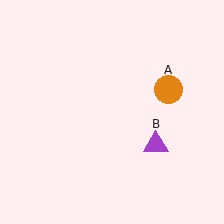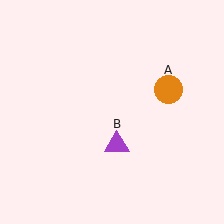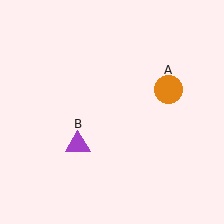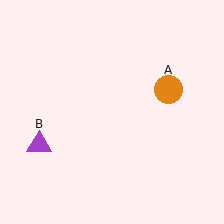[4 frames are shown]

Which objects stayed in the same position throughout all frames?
Orange circle (object A) remained stationary.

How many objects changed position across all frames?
1 object changed position: purple triangle (object B).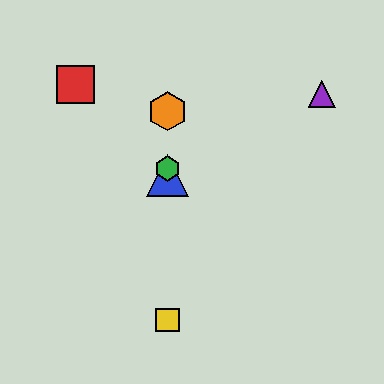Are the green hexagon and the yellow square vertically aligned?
Yes, both are at x≈168.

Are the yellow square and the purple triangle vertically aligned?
No, the yellow square is at x≈168 and the purple triangle is at x≈322.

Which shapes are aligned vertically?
The blue triangle, the green hexagon, the yellow square, the orange hexagon are aligned vertically.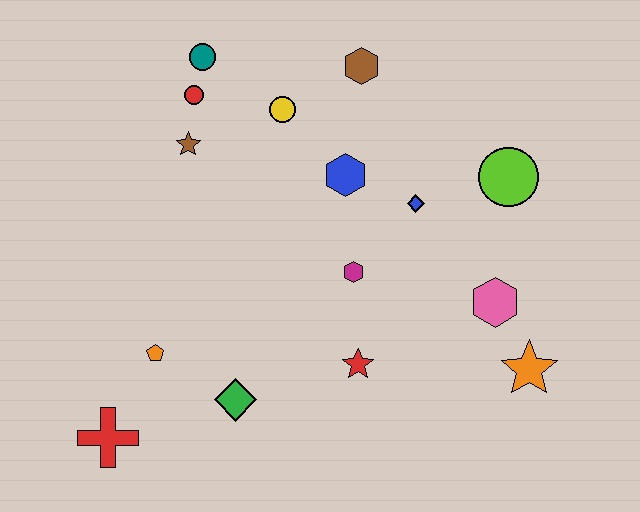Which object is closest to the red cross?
The orange pentagon is closest to the red cross.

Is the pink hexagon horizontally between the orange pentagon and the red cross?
No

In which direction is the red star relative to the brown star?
The red star is below the brown star.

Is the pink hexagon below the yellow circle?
Yes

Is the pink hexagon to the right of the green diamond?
Yes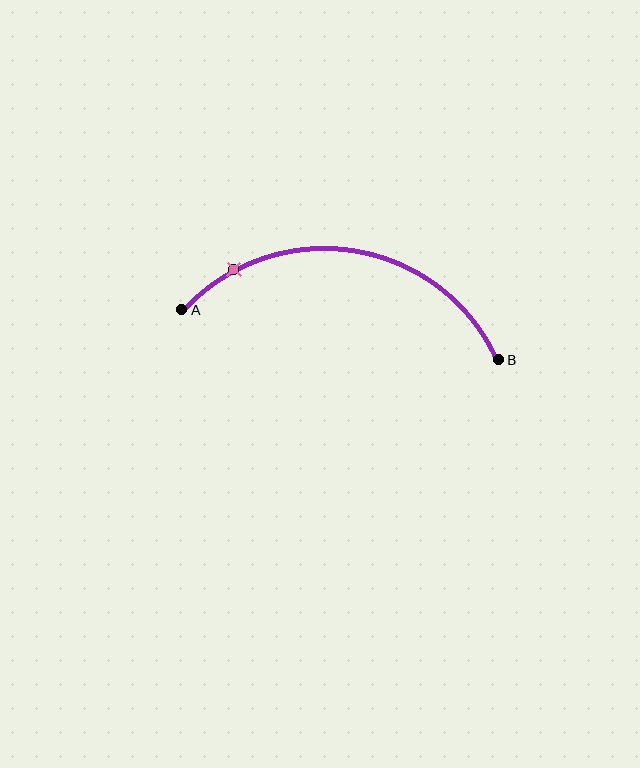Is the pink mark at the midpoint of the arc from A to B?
No. The pink mark lies on the arc but is closer to endpoint A. The arc midpoint would be at the point on the curve equidistant along the arc from both A and B.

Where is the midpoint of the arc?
The arc midpoint is the point on the curve farthest from the straight line joining A and B. It sits above that line.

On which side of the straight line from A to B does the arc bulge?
The arc bulges above the straight line connecting A and B.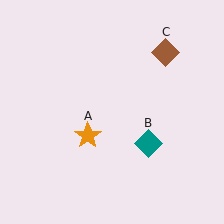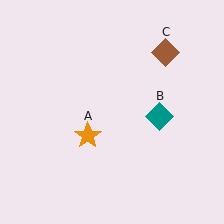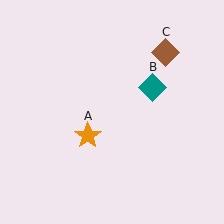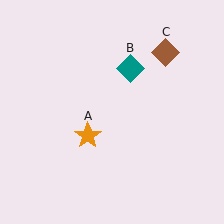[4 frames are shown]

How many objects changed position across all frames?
1 object changed position: teal diamond (object B).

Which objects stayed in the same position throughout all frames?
Orange star (object A) and brown diamond (object C) remained stationary.